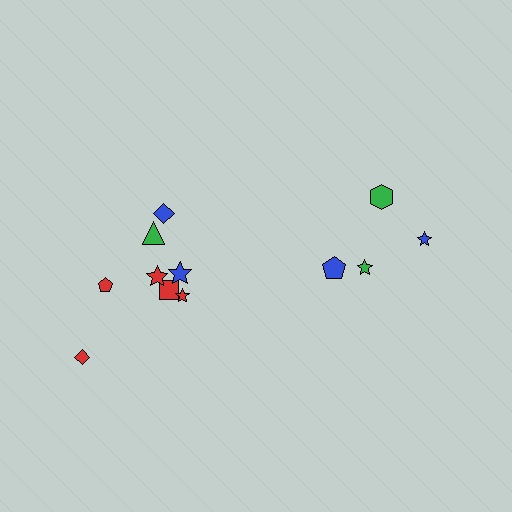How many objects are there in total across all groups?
There are 12 objects.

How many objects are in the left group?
There are 8 objects.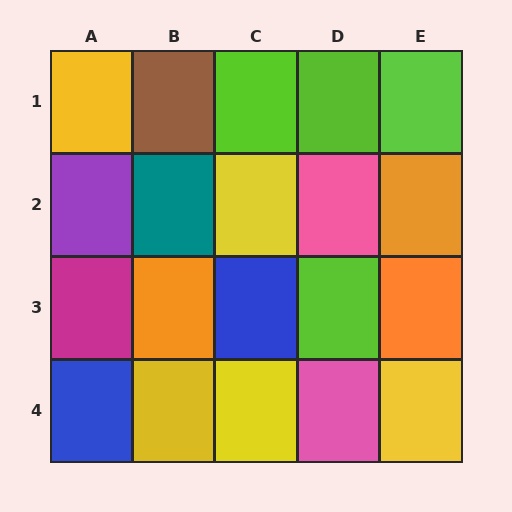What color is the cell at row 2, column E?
Orange.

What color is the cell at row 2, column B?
Teal.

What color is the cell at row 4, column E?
Yellow.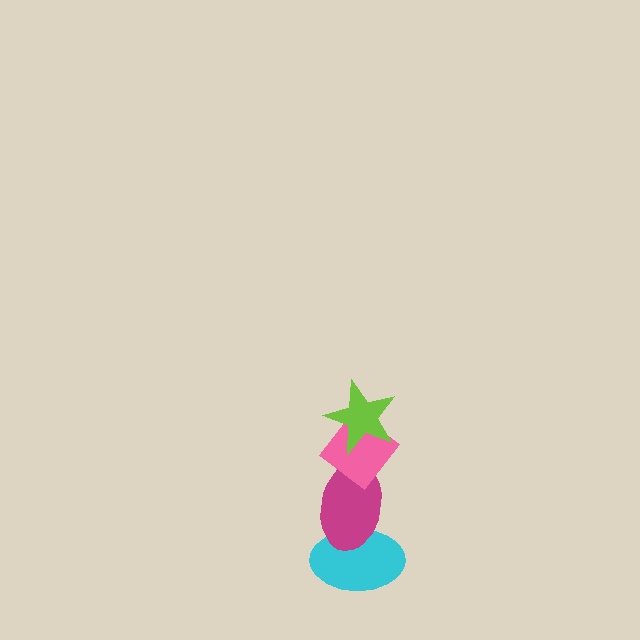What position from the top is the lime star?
The lime star is 1st from the top.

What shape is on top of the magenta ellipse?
The pink diamond is on top of the magenta ellipse.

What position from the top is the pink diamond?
The pink diamond is 2nd from the top.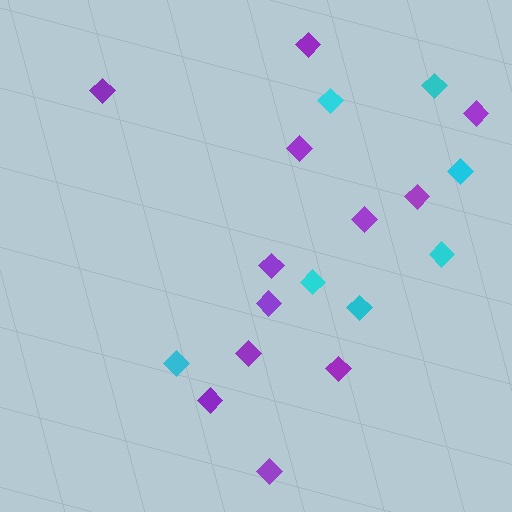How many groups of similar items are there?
There are 2 groups: one group of cyan diamonds (7) and one group of purple diamonds (12).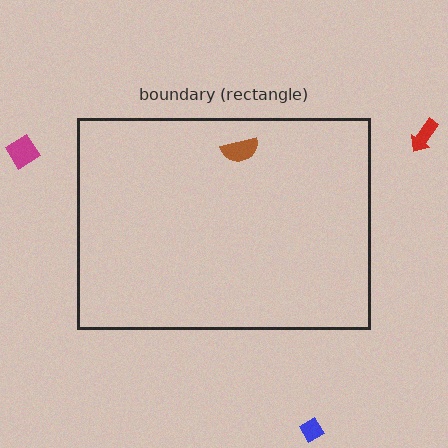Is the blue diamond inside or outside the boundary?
Outside.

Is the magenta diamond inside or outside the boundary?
Outside.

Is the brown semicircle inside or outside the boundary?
Inside.